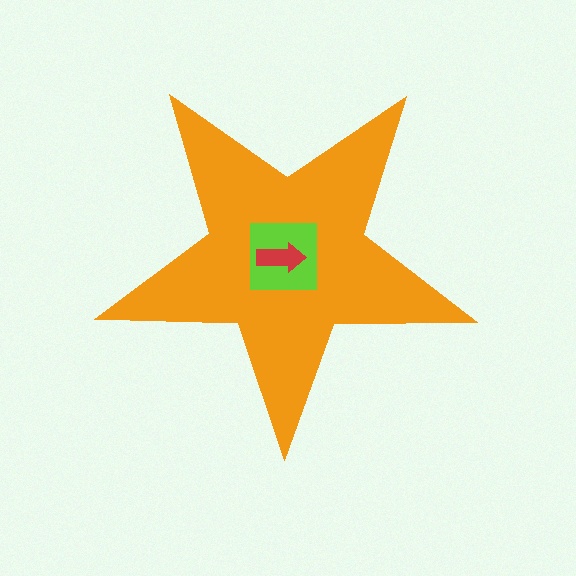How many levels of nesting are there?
3.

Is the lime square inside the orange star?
Yes.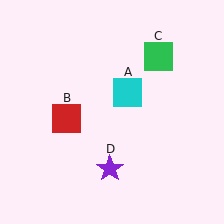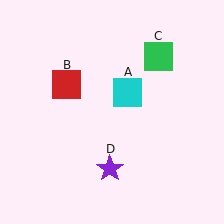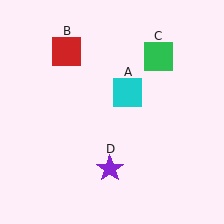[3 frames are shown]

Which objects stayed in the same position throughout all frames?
Cyan square (object A) and green square (object C) and purple star (object D) remained stationary.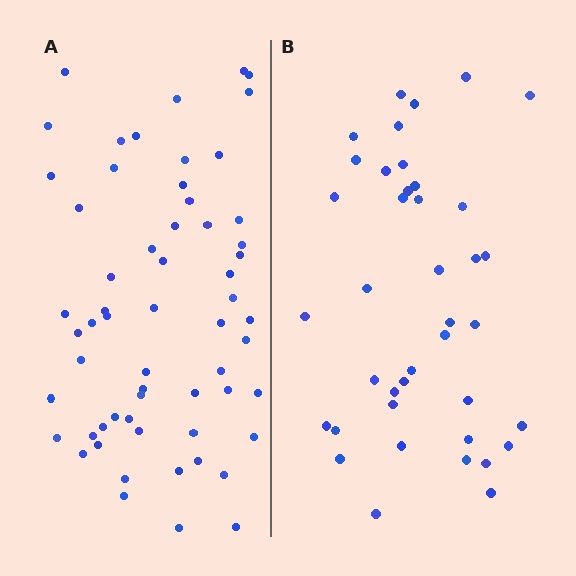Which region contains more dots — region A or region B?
Region A (the left region) has more dots.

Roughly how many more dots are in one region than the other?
Region A has approximately 20 more dots than region B.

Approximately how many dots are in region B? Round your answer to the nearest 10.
About 40 dots.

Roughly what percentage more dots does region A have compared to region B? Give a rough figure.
About 50% more.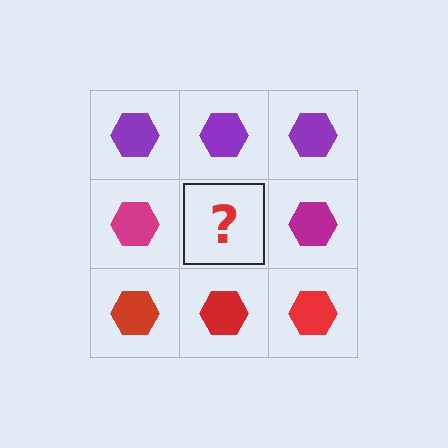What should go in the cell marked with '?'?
The missing cell should contain a magenta hexagon.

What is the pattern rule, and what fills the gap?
The rule is that each row has a consistent color. The gap should be filled with a magenta hexagon.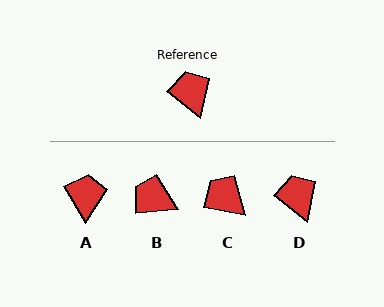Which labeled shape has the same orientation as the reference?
D.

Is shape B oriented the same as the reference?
No, it is off by about 44 degrees.